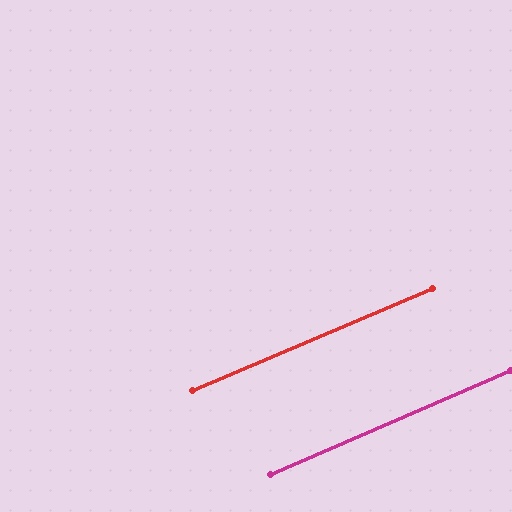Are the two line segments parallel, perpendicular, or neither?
Parallel — their directions differ by only 0.5°.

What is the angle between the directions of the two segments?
Approximately 1 degree.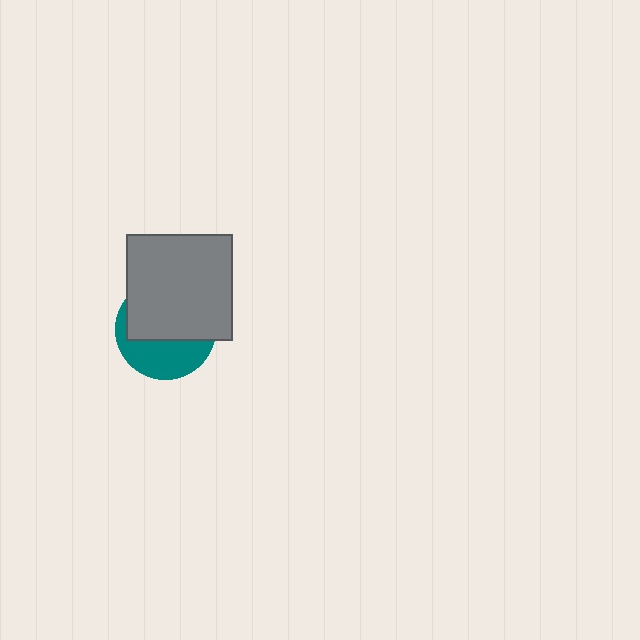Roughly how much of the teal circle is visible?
A small part of it is visible (roughly 39%).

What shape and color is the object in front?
The object in front is a gray square.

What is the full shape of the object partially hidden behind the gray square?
The partially hidden object is a teal circle.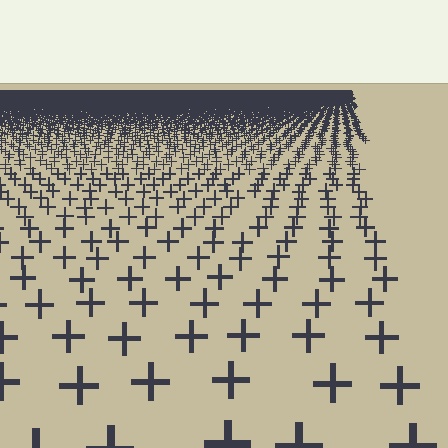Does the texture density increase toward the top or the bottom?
Density increases toward the top.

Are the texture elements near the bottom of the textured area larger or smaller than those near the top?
Larger. Near the bottom, elements are closer to the viewer and appear at a bigger on-screen size.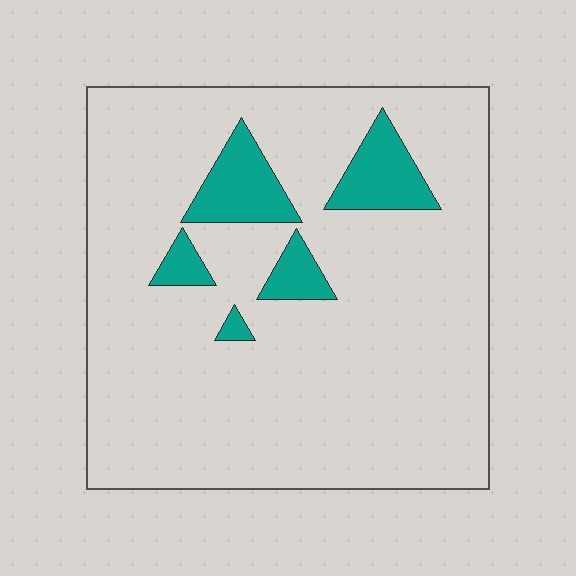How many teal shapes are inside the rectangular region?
5.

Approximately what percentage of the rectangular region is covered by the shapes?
Approximately 10%.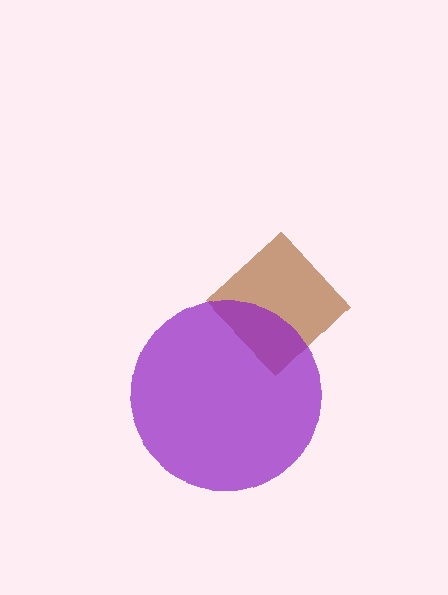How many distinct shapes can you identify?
There are 2 distinct shapes: a brown diamond, a purple circle.